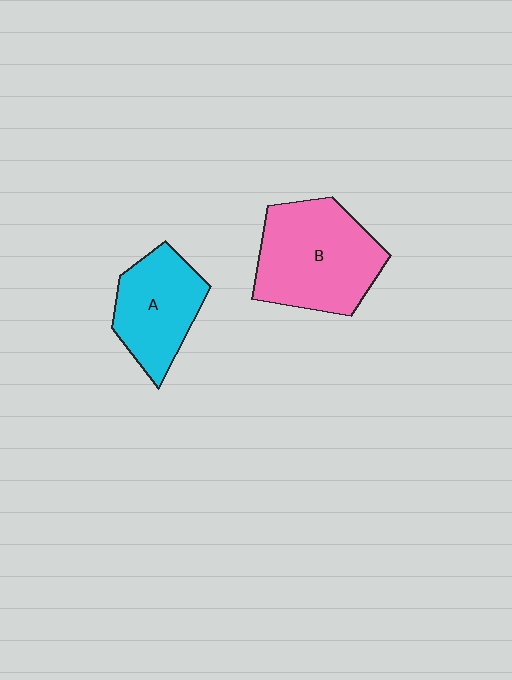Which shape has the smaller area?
Shape A (cyan).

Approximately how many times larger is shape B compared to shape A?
Approximately 1.4 times.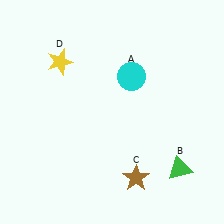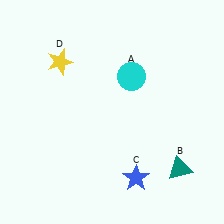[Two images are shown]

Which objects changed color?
B changed from green to teal. C changed from brown to blue.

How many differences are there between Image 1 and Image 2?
There are 2 differences between the two images.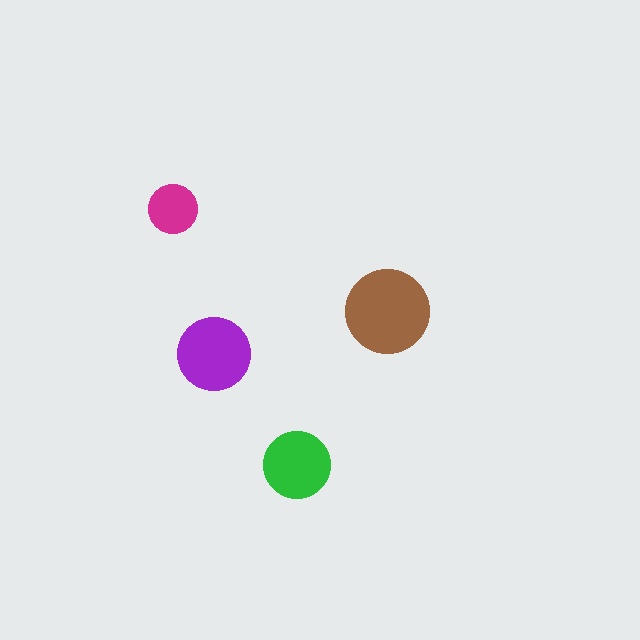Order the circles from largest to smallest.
the brown one, the purple one, the green one, the magenta one.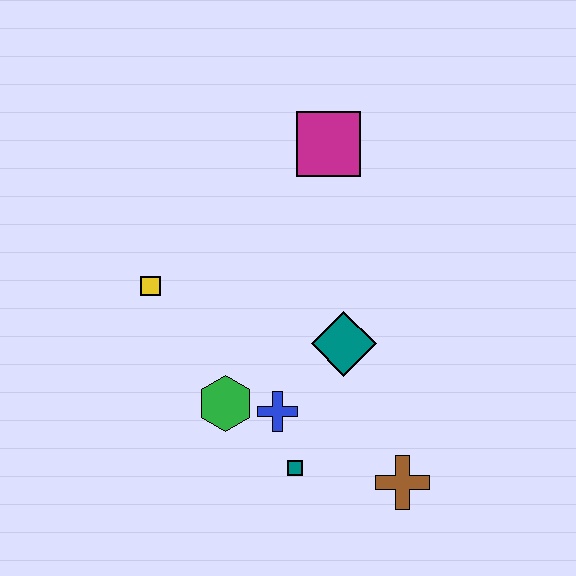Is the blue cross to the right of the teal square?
No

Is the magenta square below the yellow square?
No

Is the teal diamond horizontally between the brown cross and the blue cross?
Yes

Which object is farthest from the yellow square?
The brown cross is farthest from the yellow square.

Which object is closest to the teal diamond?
The blue cross is closest to the teal diamond.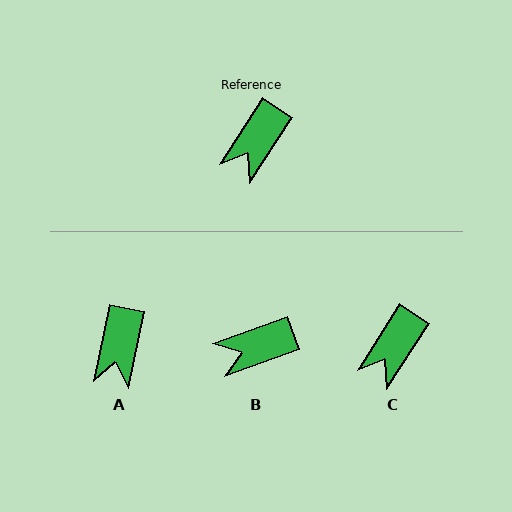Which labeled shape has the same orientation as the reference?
C.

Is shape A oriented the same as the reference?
No, it is off by about 21 degrees.